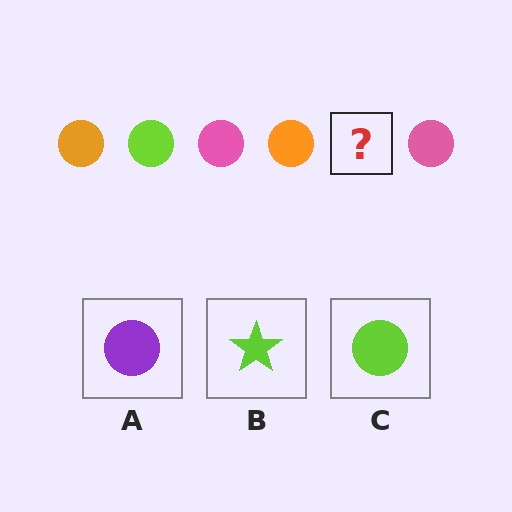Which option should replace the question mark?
Option C.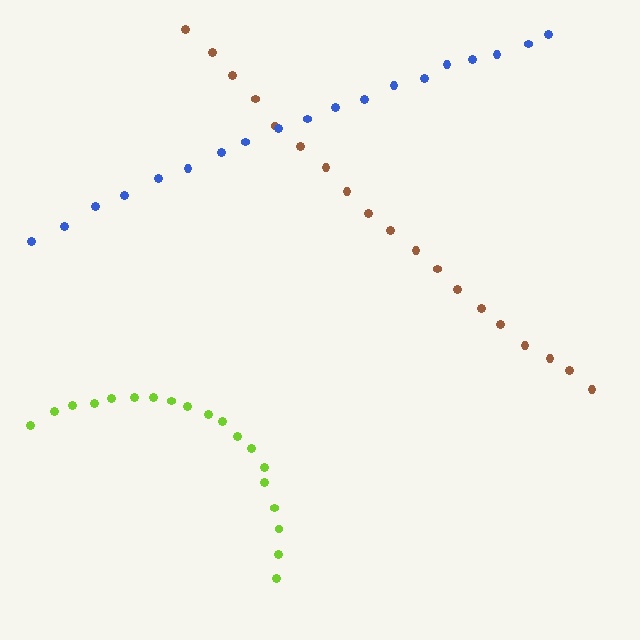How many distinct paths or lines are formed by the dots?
There are 3 distinct paths.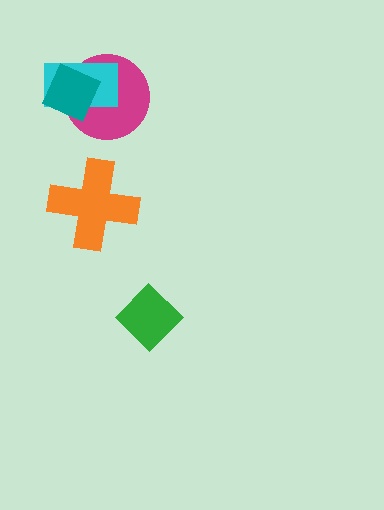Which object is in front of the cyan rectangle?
The teal diamond is in front of the cyan rectangle.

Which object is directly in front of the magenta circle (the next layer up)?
The cyan rectangle is directly in front of the magenta circle.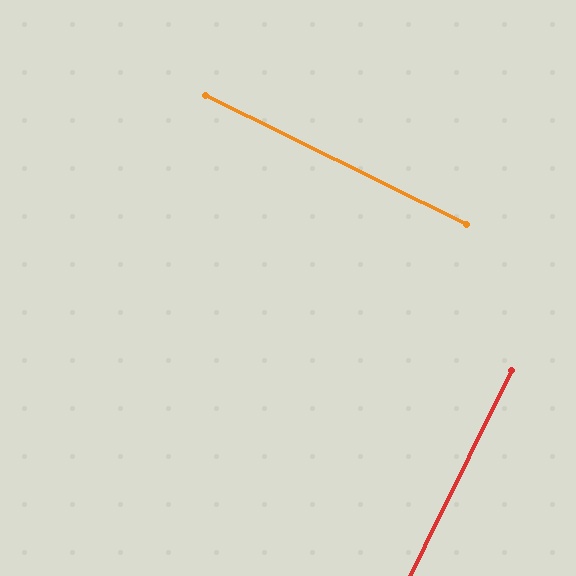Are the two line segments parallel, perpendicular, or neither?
Perpendicular — they meet at approximately 90°.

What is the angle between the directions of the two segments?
Approximately 90 degrees.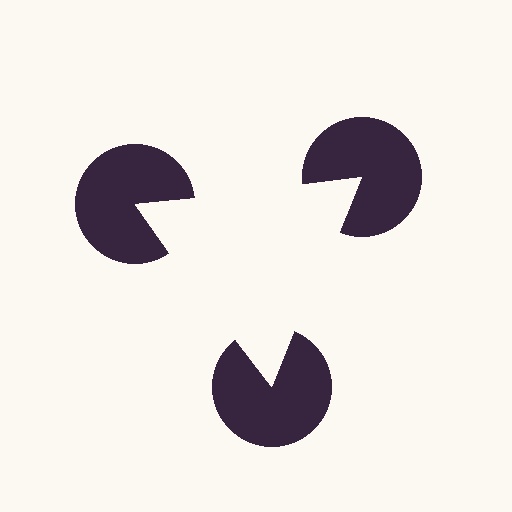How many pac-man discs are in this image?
There are 3 — one at each vertex of the illusory triangle.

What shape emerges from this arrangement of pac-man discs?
An illusory triangle — its edges are inferred from the aligned wedge cuts in the pac-man discs, not physically drawn.